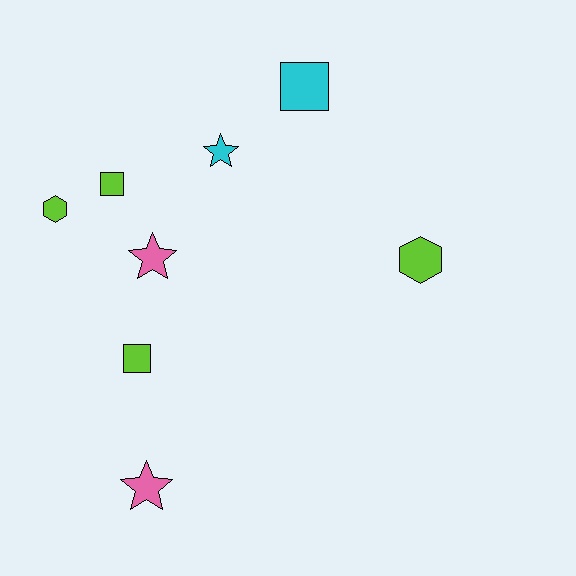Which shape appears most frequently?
Square, with 3 objects.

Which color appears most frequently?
Lime, with 4 objects.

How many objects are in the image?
There are 8 objects.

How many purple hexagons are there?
There are no purple hexagons.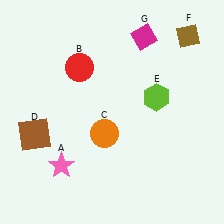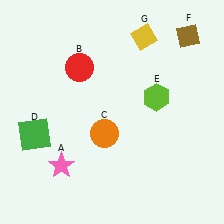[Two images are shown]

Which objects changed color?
D changed from brown to green. G changed from magenta to yellow.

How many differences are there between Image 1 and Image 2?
There are 2 differences between the two images.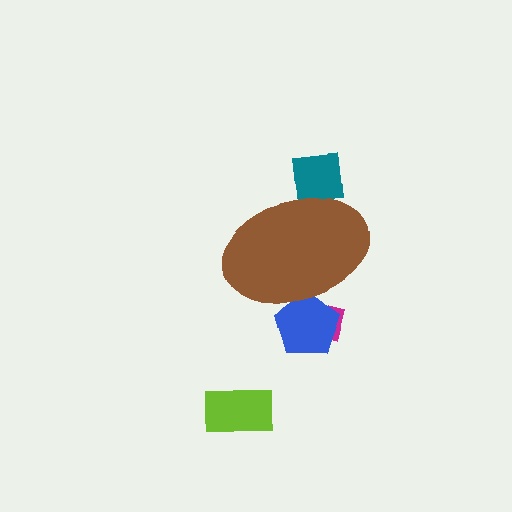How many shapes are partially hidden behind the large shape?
3 shapes are partially hidden.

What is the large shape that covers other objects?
A brown ellipse.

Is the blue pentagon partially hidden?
Yes, the blue pentagon is partially hidden behind the brown ellipse.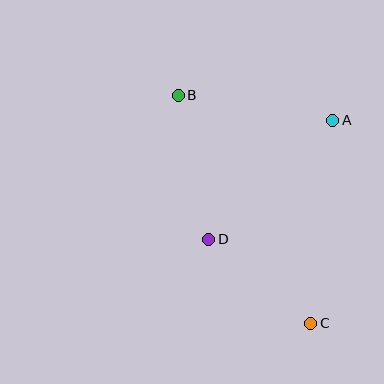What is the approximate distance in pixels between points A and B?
The distance between A and B is approximately 156 pixels.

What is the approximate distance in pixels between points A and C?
The distance between A and C is approximately 204 pixels.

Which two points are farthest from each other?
Points B and C are farthest from each other.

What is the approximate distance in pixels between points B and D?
The distance between B and D is approximately 147 pixels.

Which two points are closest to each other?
Points C and D are closest to each other.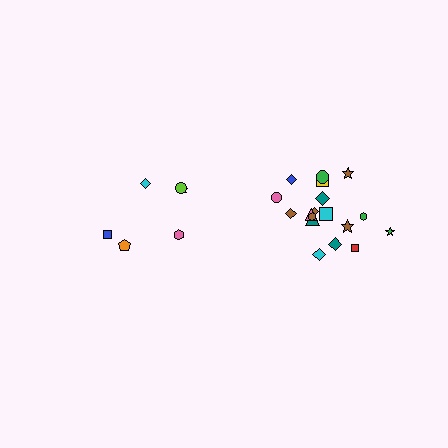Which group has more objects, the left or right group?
The right group.